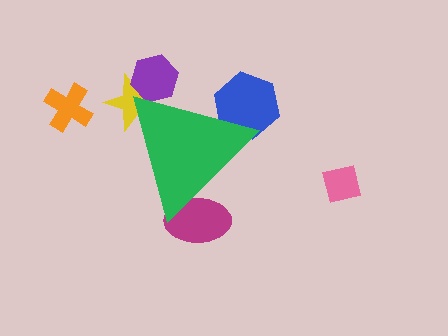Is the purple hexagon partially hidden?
Yes, the purple hexagon is partially hidden behind the green triangle.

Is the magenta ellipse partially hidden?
Yes, the magenta ellipse is partially hidden behind the green triangle.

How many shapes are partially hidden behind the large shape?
4 shapes are partially hidden.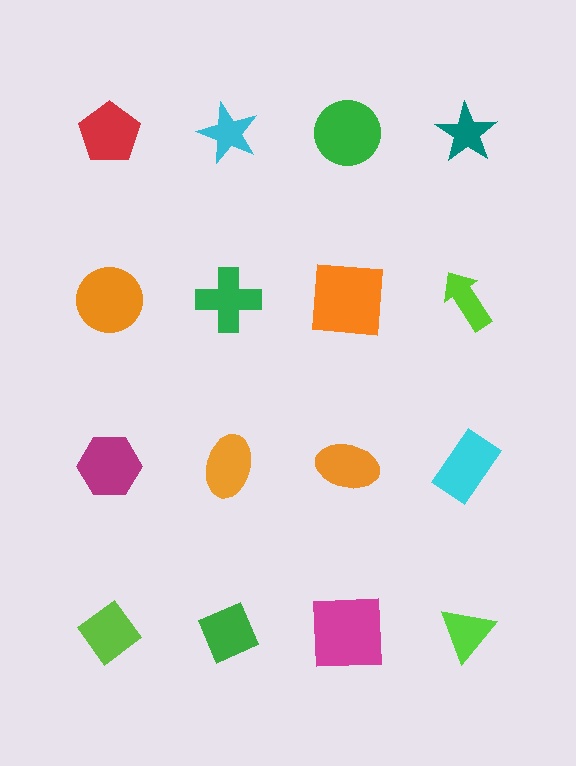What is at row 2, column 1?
An orange circle.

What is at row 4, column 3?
A magenta square.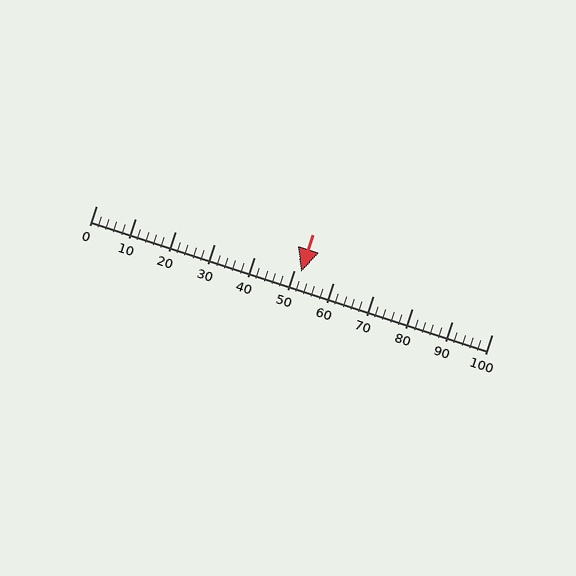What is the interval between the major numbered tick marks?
The major tick marks are spaced 10 units apart.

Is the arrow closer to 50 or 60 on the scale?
The arrow is closer to 50.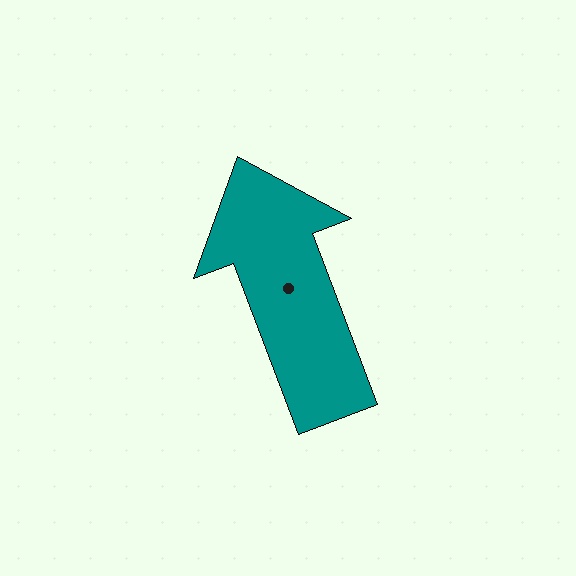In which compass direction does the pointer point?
North.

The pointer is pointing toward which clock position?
Roughly 11 o'clock.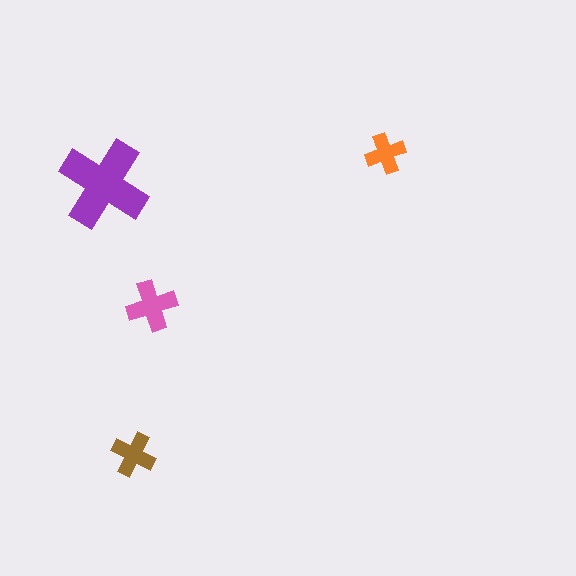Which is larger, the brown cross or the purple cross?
The purple one.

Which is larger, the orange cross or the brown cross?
The brown one.